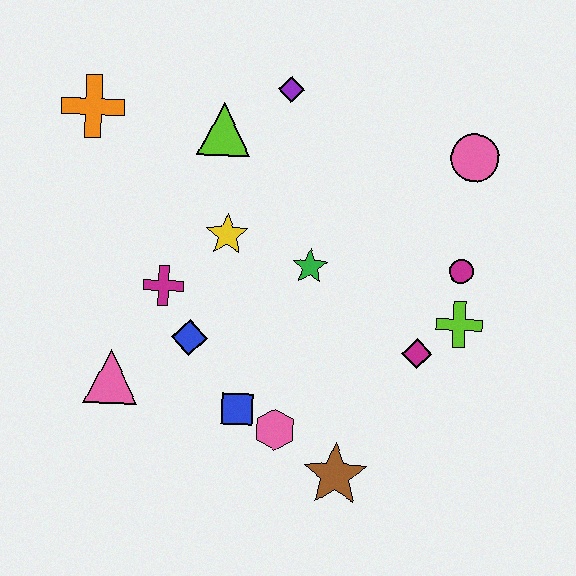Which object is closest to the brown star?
The pink hexagon is closest to the brown star.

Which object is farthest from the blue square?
The pink circle is farthest from the blue square.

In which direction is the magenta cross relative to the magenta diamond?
The magenta cross is to the left of the magenta diamond.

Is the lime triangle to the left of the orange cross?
No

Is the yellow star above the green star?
Yes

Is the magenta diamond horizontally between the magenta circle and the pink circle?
No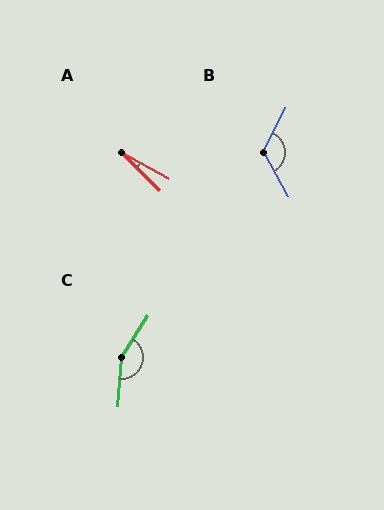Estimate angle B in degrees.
Approximately 125 degrees.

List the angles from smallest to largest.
A (16°), B (125°), C (151°).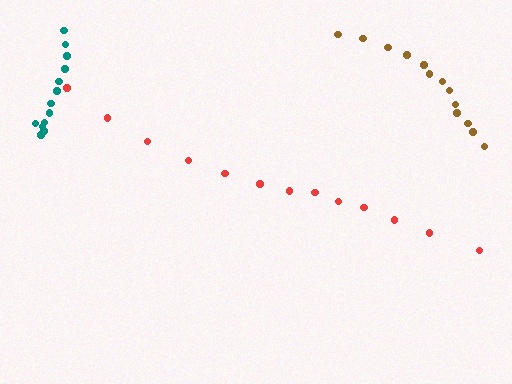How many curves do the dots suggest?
There are 3 distinct paths.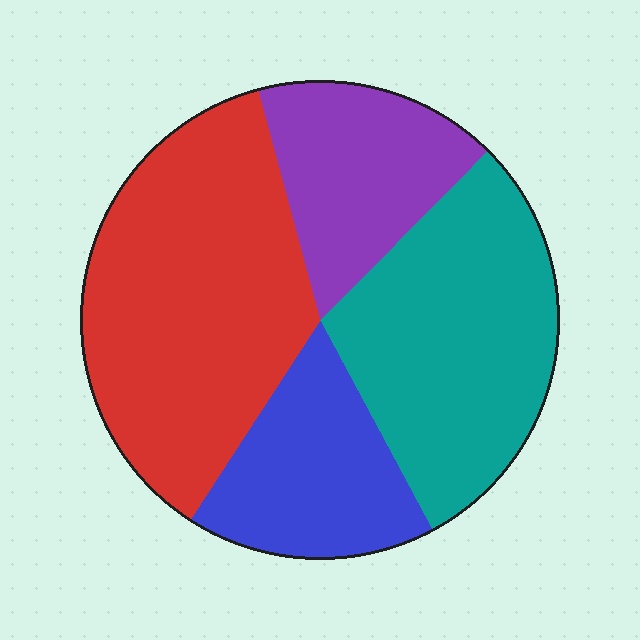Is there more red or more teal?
Red.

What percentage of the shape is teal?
Teal takes up about one third (1/3) of the shape.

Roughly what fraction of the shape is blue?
Blue covers roughly 15% of the shape.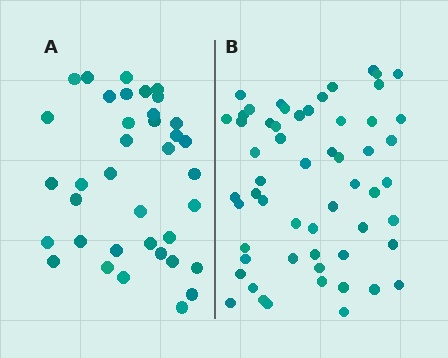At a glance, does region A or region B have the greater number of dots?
Region B (the right region) has more dots.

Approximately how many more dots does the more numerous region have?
Region B has approximately 20 more dots than region A.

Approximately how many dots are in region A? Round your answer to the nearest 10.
About 40 dots. (The exact count is 37, which rounds to 40.)